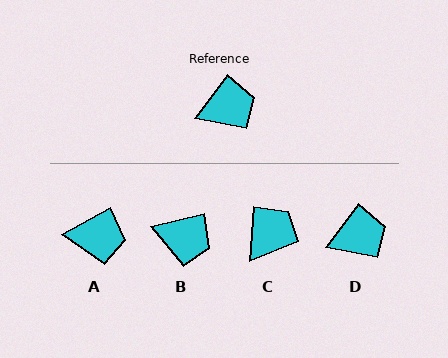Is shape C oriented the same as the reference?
No, it is off by about 33 degrees.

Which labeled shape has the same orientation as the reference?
D.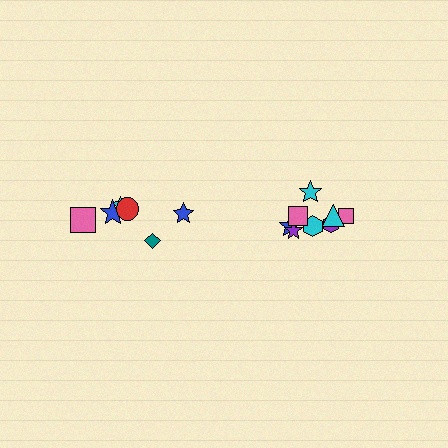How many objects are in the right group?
There are 8 objects.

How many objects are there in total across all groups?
There are 14 objects.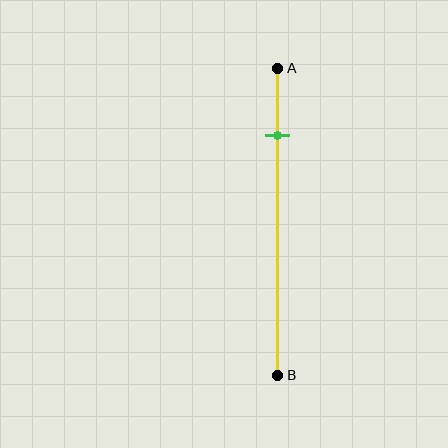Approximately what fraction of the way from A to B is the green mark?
The green mark is approximately 20% of the way from A to B.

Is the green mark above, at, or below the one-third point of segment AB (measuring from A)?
The green mark is above the one-third point of segment AB.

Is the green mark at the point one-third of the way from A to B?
No, the mark is at about 20% from A, not at the 33% one-third point.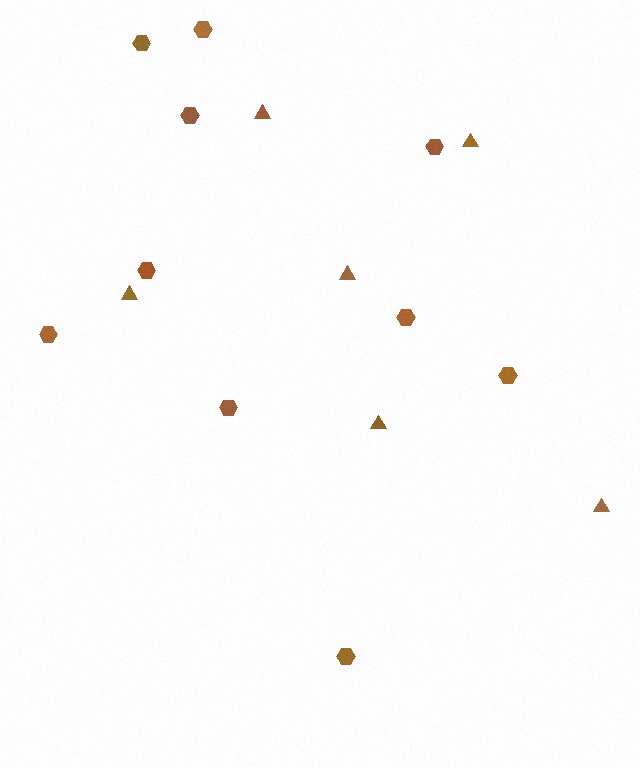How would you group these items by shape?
There are 2 groups: one group of triangles (6) and one group of hexagons (10).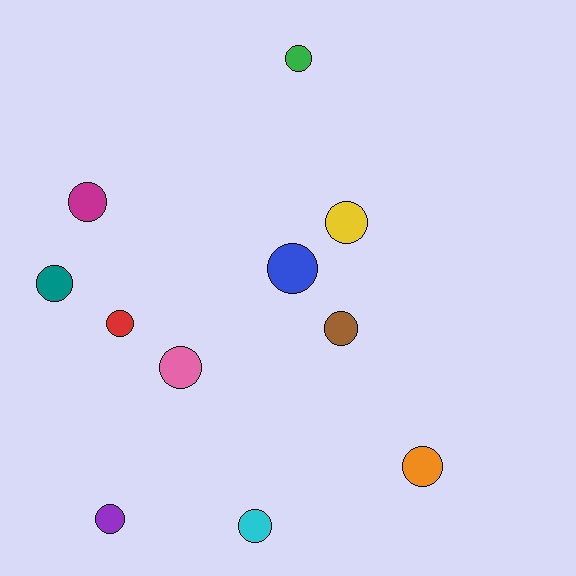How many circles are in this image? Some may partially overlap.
There are 11 circles.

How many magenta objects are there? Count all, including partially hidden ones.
There is 1 magenta object.